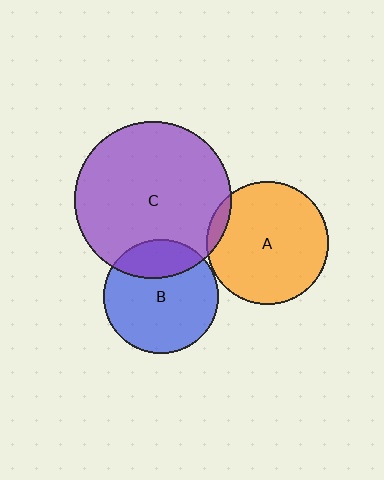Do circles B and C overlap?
Yes.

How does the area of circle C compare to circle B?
Approximately 1.9 times.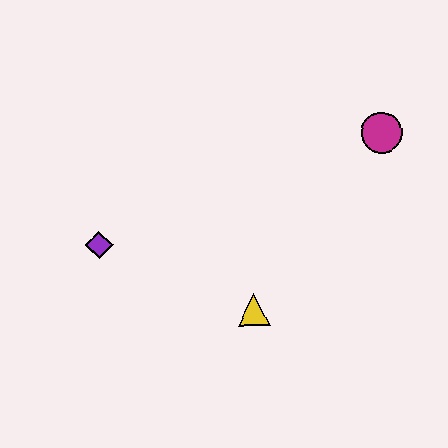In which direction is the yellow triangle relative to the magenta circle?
The yellow triangle is below the magenta circle.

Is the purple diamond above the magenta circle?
No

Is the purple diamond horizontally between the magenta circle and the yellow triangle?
No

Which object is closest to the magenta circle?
The yellow triangle is closest to the magenta circle.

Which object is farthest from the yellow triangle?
The magenta circle is farthest from the yellow triangle.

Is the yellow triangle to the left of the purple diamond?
No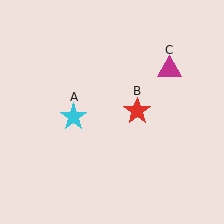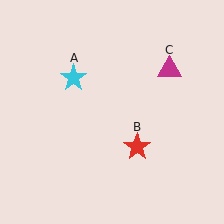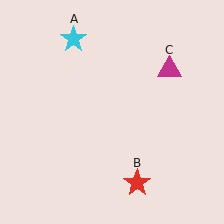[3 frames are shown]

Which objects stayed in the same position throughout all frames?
Magenta triangle (object C) remained stationary.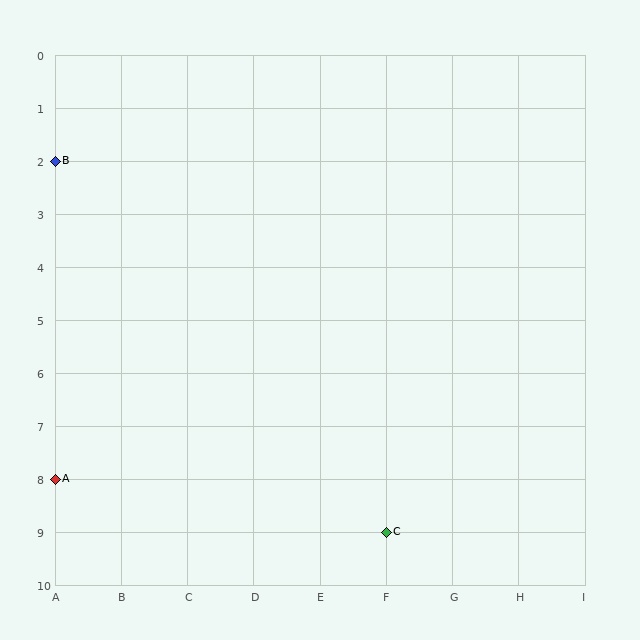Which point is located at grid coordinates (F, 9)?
Point C is at (F, 9).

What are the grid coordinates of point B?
Point B is at grid coordinates (A, 2).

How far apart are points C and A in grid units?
Points C and A are 5 columns and 1 row apart (about 5.1 grid units diagonally).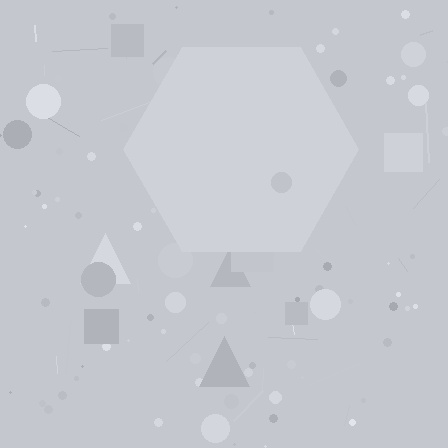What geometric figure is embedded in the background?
A hexagon is embedded in the background.